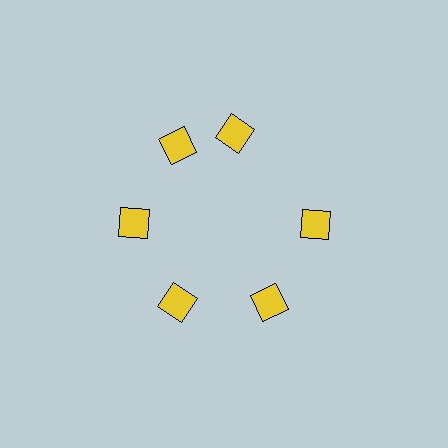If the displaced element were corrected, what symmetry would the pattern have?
It would have 6-fold rotational symmetry — the pattern would map onto itself every 60 degrees.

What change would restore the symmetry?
The symmetry would be restored by rotating it back into even spacing with its neighbors so that all 6 diamonds sit at equal angles and equal distance from the center.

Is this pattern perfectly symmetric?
No. The 6 yellow diamonds are arranged in a ring, but one element near the 1 o'clock position is rotated out of alignment along the ring, breaking the 6-fold rotational symmetry.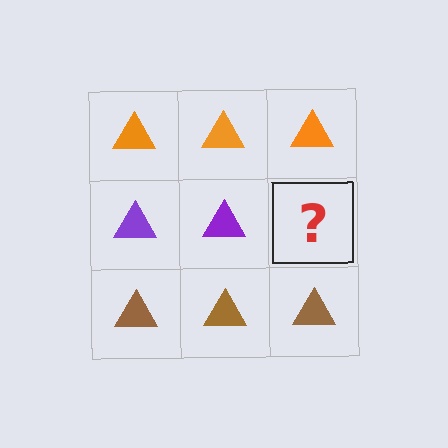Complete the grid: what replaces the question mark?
The question mark should be replaced with a purple triangle.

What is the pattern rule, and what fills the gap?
The rule is that each row has a consistent color. The gap should be filled with a purple triangle.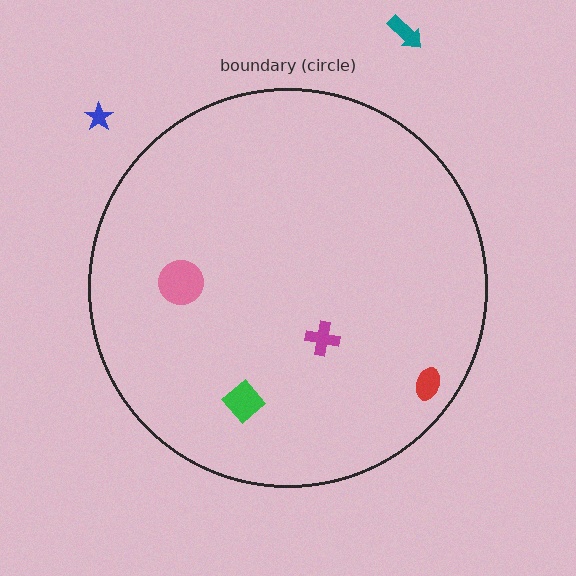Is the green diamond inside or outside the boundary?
Inside.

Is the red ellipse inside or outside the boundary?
Inside.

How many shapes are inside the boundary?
4 inside, 2 outside.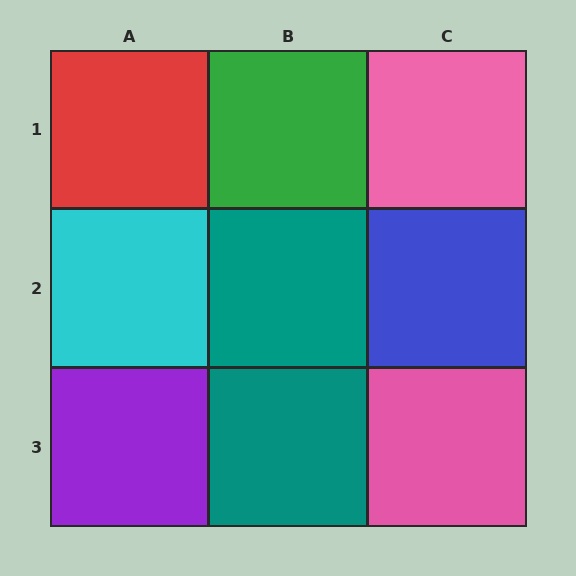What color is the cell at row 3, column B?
Teal.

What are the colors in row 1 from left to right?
Red, green, pink.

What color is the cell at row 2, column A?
Cyan.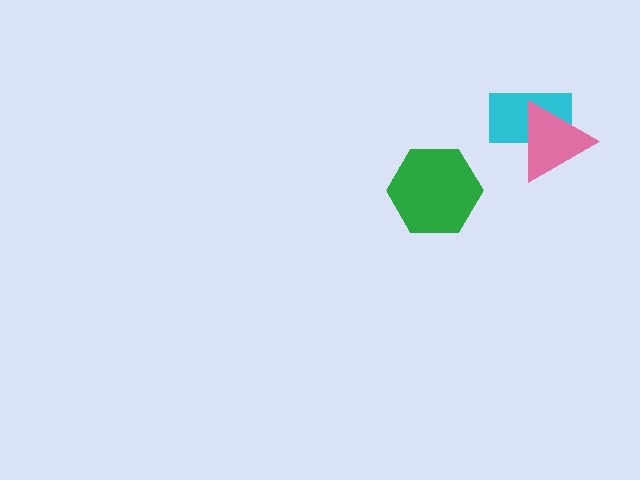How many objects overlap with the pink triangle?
1 object overlaps with the pink triangle.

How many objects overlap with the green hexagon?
0 objects overlap with the green hexagon.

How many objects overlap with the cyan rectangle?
1 object overlaps with the cyan rectangle.